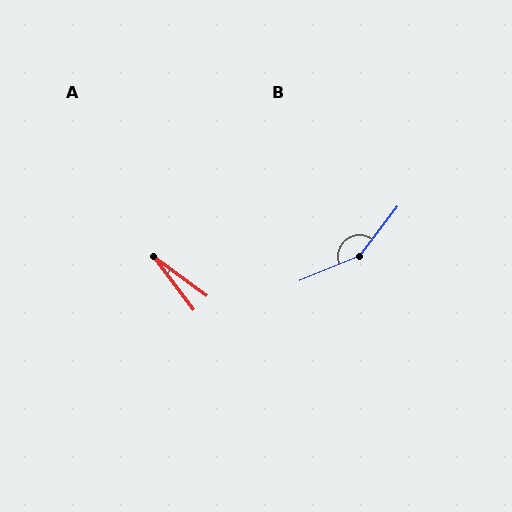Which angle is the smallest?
A, at approximately 16 degrees.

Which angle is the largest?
B, at approximately 150 degrees.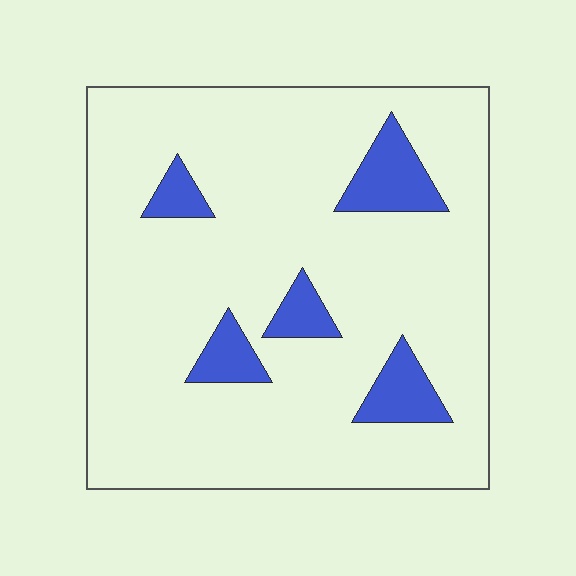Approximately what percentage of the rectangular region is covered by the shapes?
Approximately 10%.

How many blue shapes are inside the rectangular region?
5.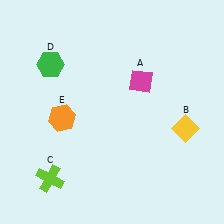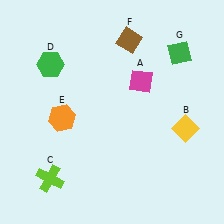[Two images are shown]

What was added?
A brown diamond (F), a green diamond (G) were added in Image 2.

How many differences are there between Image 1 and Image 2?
There are 2 differences between the two images.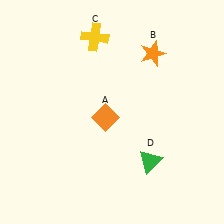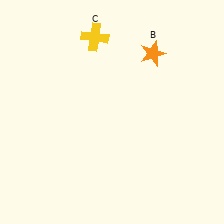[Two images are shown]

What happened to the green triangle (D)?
The green triangle (D) was removed in Image 2. It was in the bottom-right area of Image 1.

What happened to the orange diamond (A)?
The orange diamond (A) was removed in Image 2. It was in the bottom-left area of Image 1.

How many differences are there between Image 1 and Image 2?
There are 2 differences between the two images.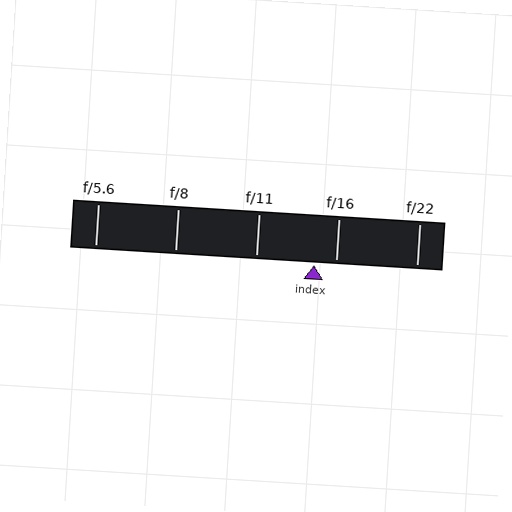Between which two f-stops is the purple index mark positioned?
The index mark is between f/11 and f/16.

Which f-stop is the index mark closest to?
The index mark is closest to f/16.